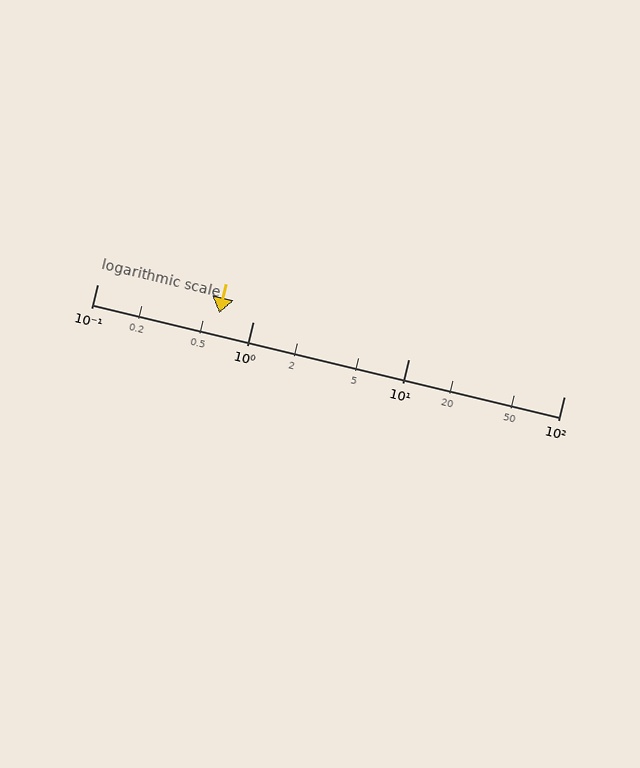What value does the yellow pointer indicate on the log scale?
The pointer indicates approximately 0.61.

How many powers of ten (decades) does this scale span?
The scale spans 3 decades, from 0.1 to 100.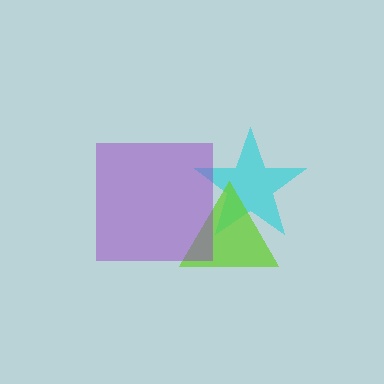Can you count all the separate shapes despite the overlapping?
Yes, there are 3 separate shapes.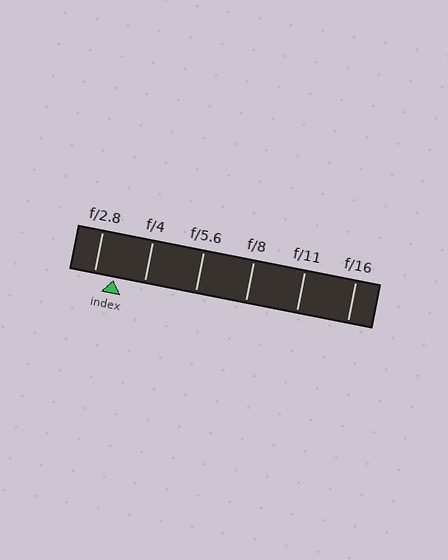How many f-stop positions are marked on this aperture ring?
There are 6 f-stop positions marked.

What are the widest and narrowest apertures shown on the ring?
The widest aperture shown is f/2.8 and the narrowest is f/16.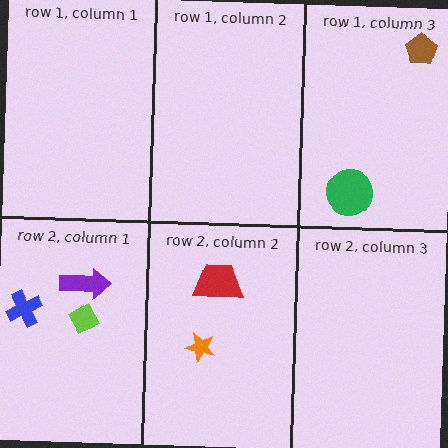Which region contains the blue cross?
The row 2, column 1 region.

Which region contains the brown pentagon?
The row 1, column 3 region.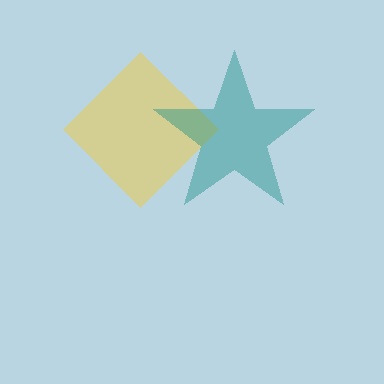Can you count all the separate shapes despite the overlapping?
Yes, there are 2 separate shapes.